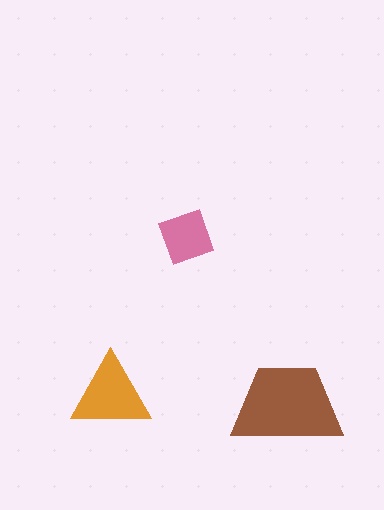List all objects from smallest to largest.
The pink diamond, the orange triangle, the brown trapezoid.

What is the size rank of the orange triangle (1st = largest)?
2nd.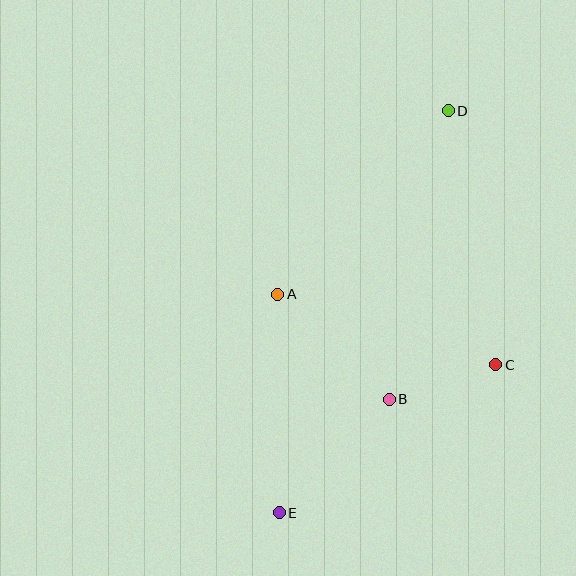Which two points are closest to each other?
Points B and C are closest to each other.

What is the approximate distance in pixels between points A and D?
The distance between A and D is approximately 251 pixels.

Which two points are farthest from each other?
Points D and E are farthest from each other.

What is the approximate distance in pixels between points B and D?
The distance between B and D is approximately 295 pixels.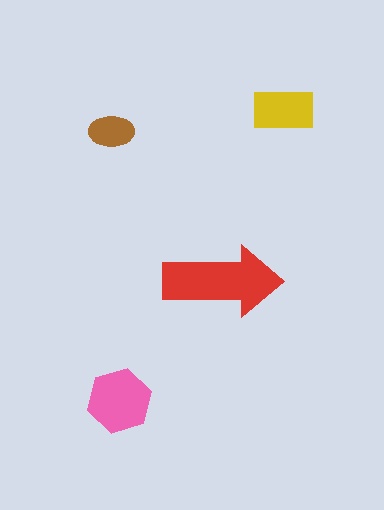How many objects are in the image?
There are 4 objects in the image.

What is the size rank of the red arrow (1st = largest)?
1st.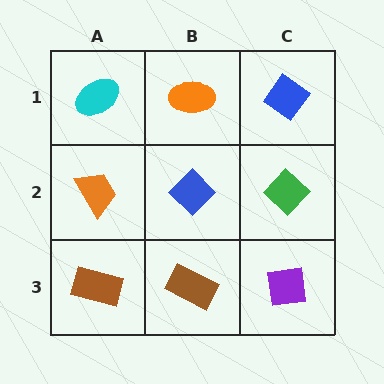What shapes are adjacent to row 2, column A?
A cyan ellipse (row 1, column A), a brown rectangle (row 3, column A), a blue diamond (row 2, column B).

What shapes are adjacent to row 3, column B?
A blue diamond (row 2, column B), a brown rectangle (row 3, column A), a purple square (row 3, column C).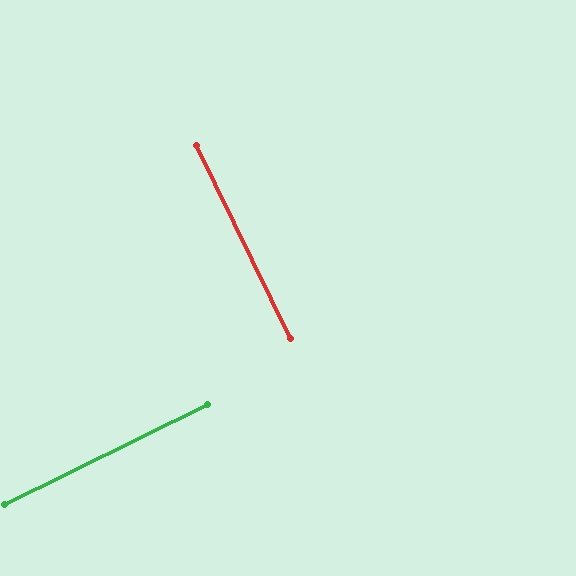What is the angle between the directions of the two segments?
Approximately 89 degrees.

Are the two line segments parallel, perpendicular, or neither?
Perpendicular — they meet at approximately 89°.